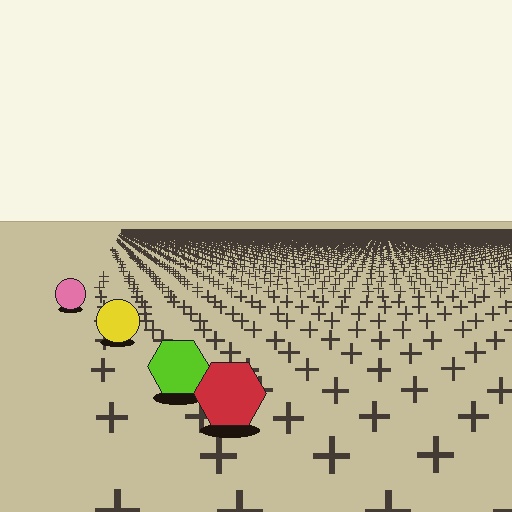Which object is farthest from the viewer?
The pink circle is farthest from the viewer. It appears smaller and the ground texture around it is denser.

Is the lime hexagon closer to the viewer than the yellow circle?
Yes. The lime hexagon is closer — you can tell from the texture gradient: the ground texture is coarser near it.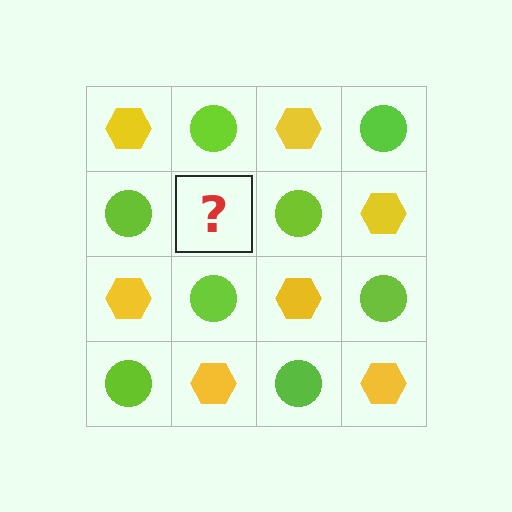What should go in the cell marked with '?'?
The missing cell should contain a yellow hexagon.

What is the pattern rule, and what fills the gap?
The rule is that it alternates yellow hexagon and lime circle in a checkerboard pattern. The gap should be filled with a yellow hexagon.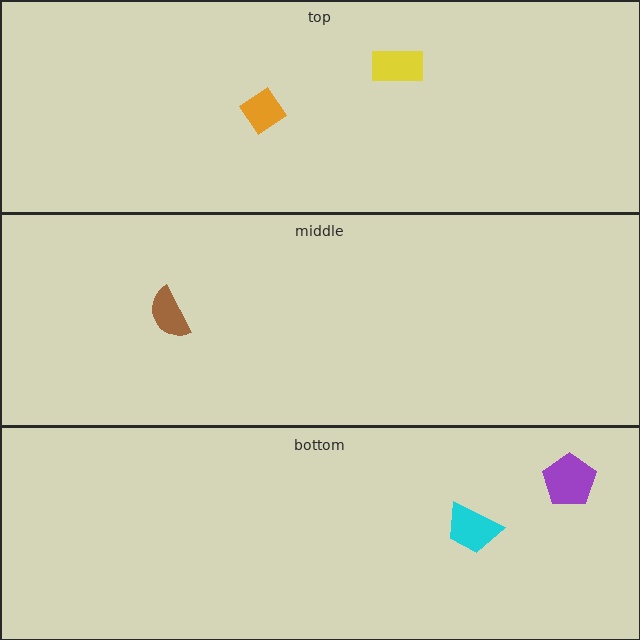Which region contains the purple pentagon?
The bottom region.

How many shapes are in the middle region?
1.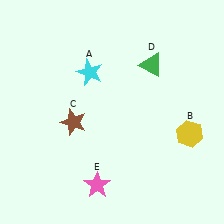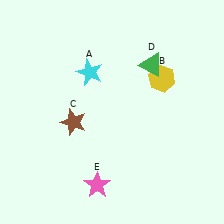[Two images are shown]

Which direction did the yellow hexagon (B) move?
The yellow hexagon (B) moved up.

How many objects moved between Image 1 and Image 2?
1 object moved between the two images.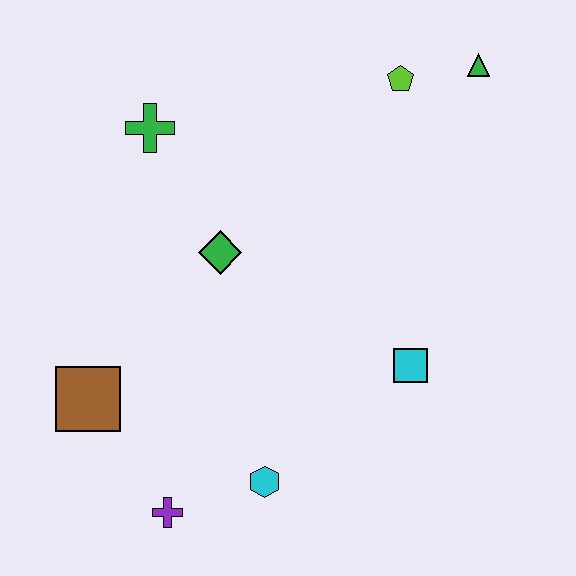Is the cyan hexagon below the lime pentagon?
Yes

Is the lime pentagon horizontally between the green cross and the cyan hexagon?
No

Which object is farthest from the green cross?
The purple cross is farthest from the green cross.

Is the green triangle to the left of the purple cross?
No